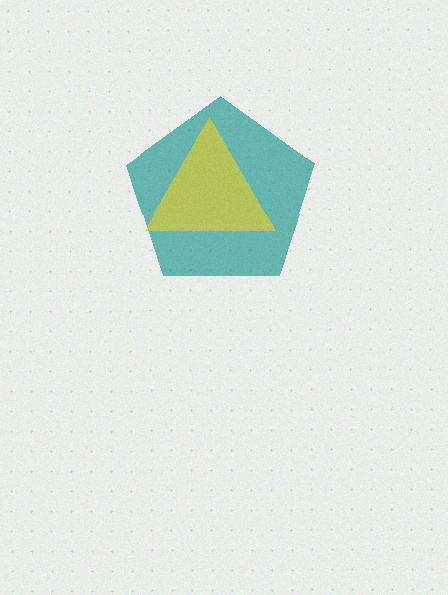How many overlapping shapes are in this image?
There are 2 overlapping shapes in the image.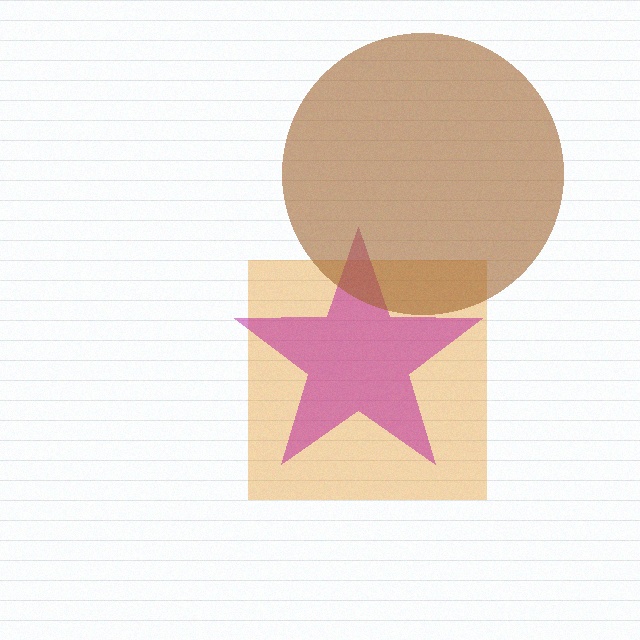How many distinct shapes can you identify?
There are 3 distinct shapes: an orange square, a magenta star, a brown circle.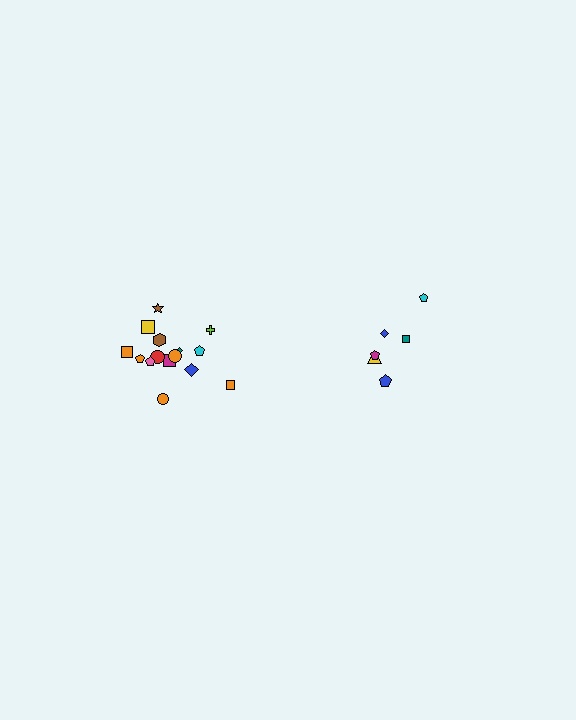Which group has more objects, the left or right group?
The left group.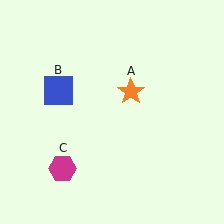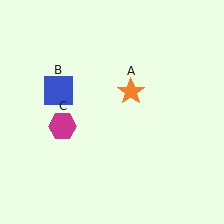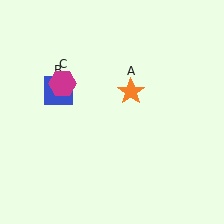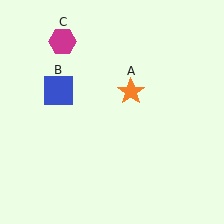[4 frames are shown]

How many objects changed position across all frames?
1 object changed position: magenta hexagon (object C).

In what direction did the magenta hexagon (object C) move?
The magenta hexagon (object C) moved up.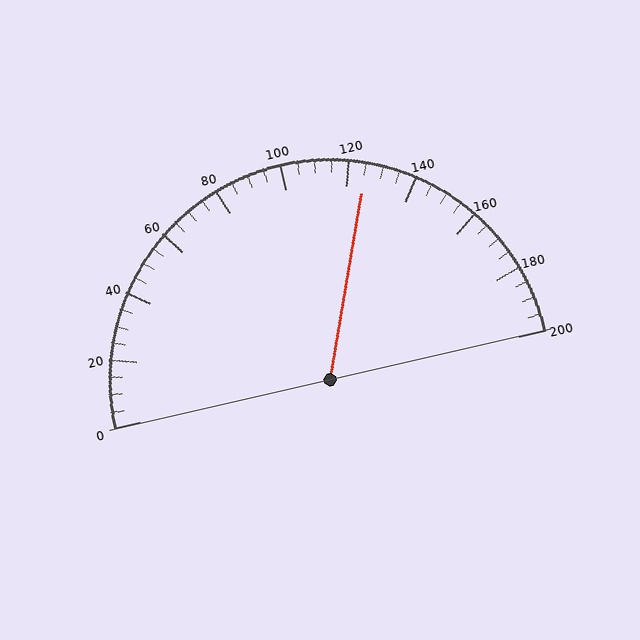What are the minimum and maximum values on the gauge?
The gauge ranges from 0 to 200.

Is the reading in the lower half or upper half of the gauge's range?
The reading is in the upper half of the range (0 to 200).